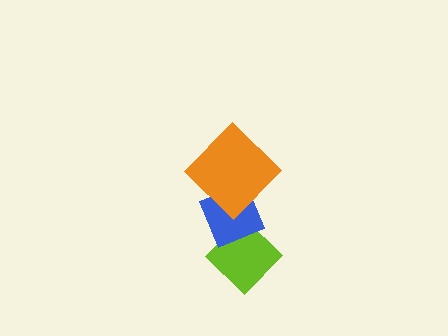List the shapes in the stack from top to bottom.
From top to bottom: the orange diamond, the blue diamond, the lime diamond.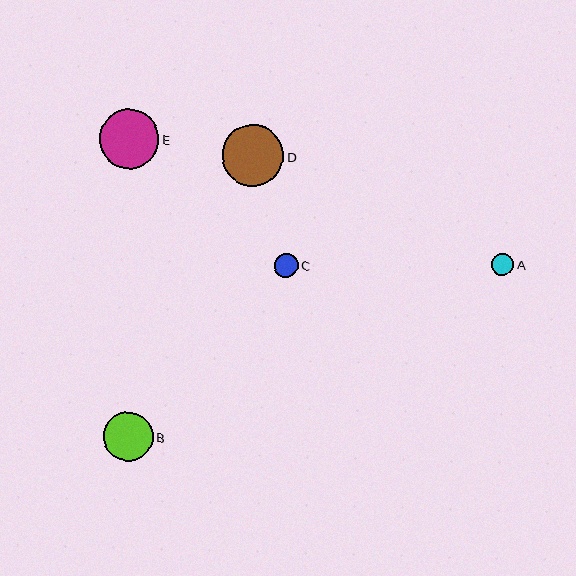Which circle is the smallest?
Circle A is the smallest with a size of approximately 23 pixels.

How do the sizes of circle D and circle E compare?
Circle D and circle E are approximately the same size.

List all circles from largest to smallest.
From largest to smallest: D, E, B, C, A.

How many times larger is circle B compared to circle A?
Circle B is approximately 2.2 times the size of circle A.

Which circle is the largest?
Circle D is the largest with a size of approximately 61 pixels.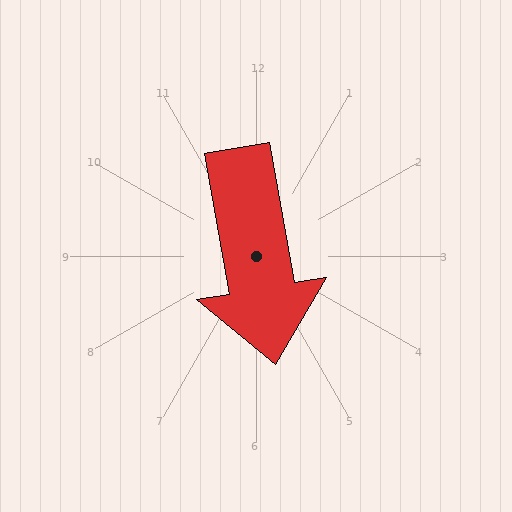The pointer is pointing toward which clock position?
Roughly 6 o'clock.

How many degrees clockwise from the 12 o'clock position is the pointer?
Approximately 170 degrees.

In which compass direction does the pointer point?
South.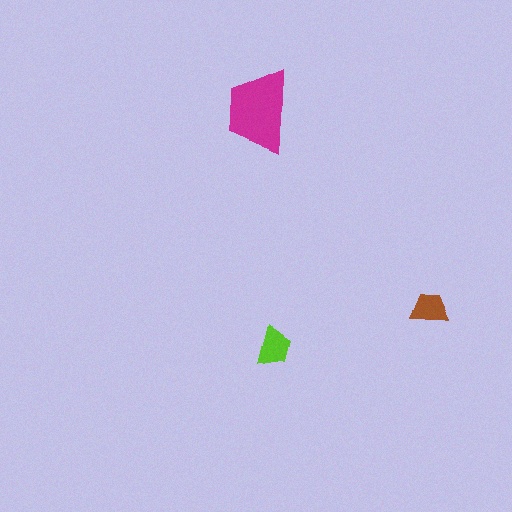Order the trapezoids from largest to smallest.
the magenta one, the lime one, the brown one.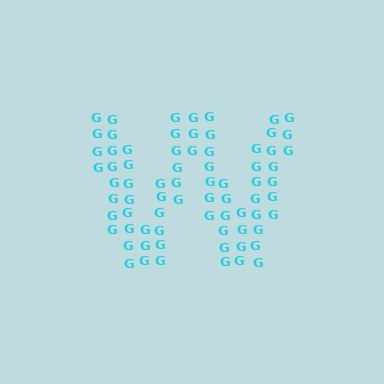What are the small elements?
The small elements are letter G's.